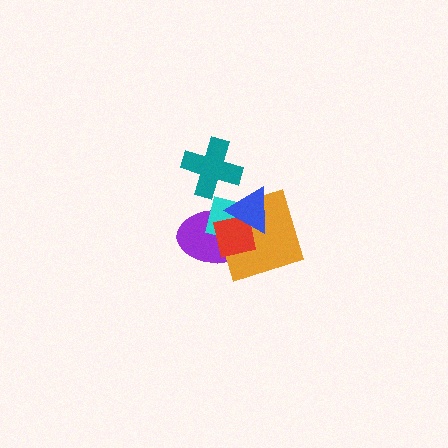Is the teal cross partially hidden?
No, no other shape covers it.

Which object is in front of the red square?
The blue triangle is in front of the red square.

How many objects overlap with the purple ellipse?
4 objects overlap with the purple ellipse.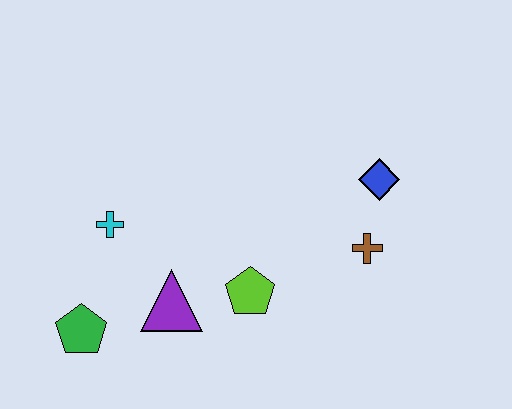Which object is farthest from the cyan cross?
The blue diamond is farthest from the cyan cross.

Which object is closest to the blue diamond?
The brown cross is closest to the blue diamond.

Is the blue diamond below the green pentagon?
No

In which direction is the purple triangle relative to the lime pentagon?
The purple triangle is to the left of the lime pentagon.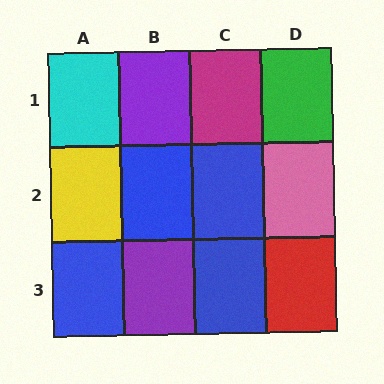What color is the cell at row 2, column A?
Yellow.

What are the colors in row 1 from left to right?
Cyan, purple, magenta, green.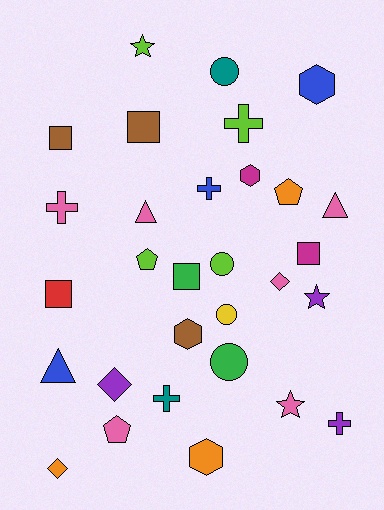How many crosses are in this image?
There are 5 crosses.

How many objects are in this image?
There are 30 objects.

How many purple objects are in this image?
There are 3 purple objects.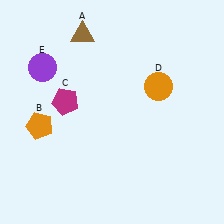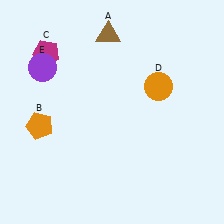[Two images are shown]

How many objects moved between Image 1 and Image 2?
2 objects moved between the two images.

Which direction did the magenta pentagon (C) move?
The magenta pentagon (C) moved up.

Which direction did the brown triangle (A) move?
The brown triangle (A) moved right.